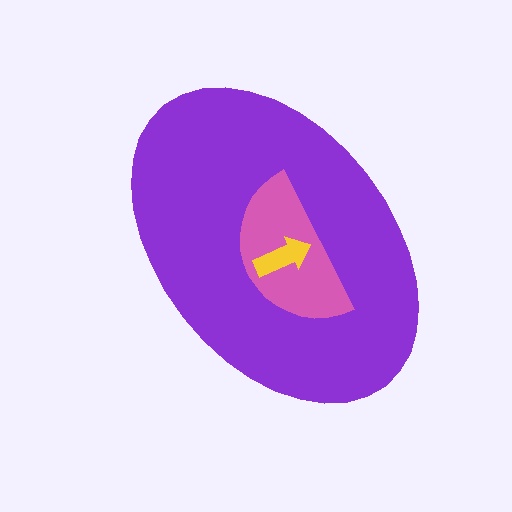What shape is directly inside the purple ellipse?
The pink semicircle.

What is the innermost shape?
The yellow arrow.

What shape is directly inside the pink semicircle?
The yellow arrow.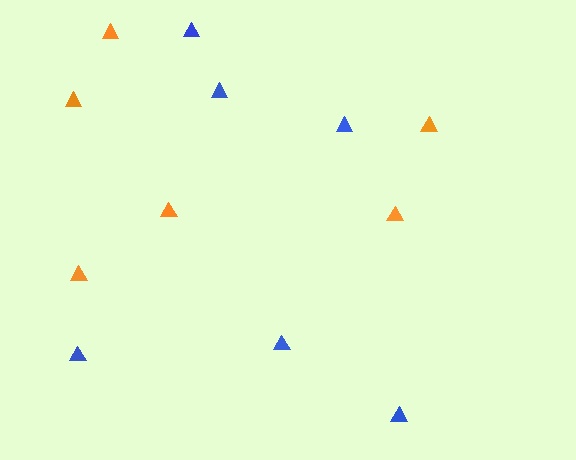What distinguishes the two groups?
There are 2 groups: one group of blue triangles (6) and one group of orange triangles (6).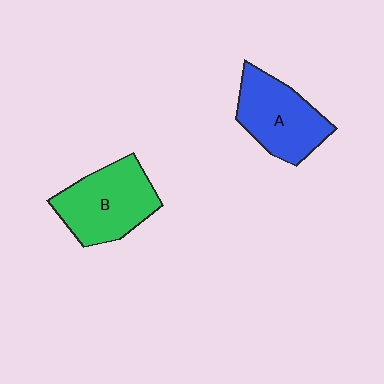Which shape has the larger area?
Shape B (green).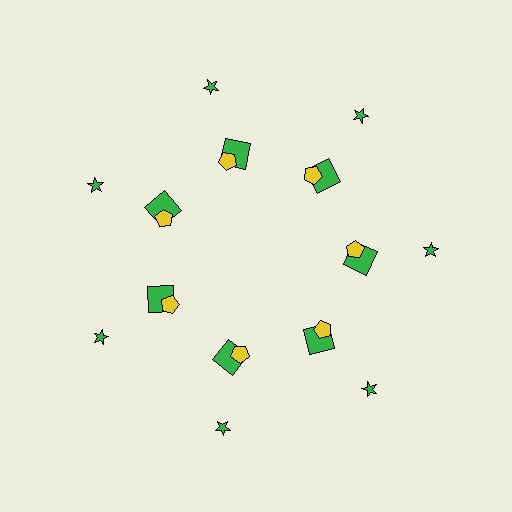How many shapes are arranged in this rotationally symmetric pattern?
There are 21 shapes, arranged in 7 groups of 3.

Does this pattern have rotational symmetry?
Yes, this pattern has 7-fold rotational symmetry. It looks the same after rotating 51 degrees around the center.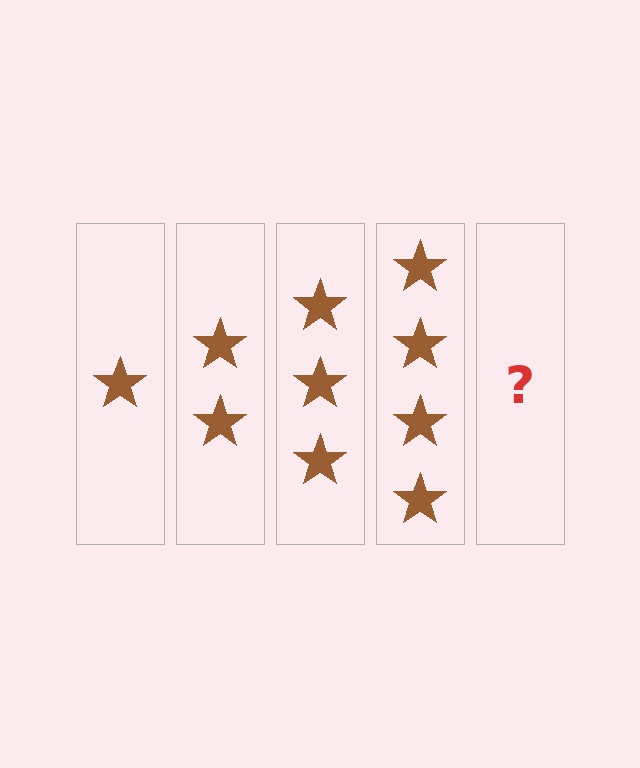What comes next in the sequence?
The next element should be 5 stars.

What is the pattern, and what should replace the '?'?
The pattern is that each step adds one more star. The '?' should be 5 stars.